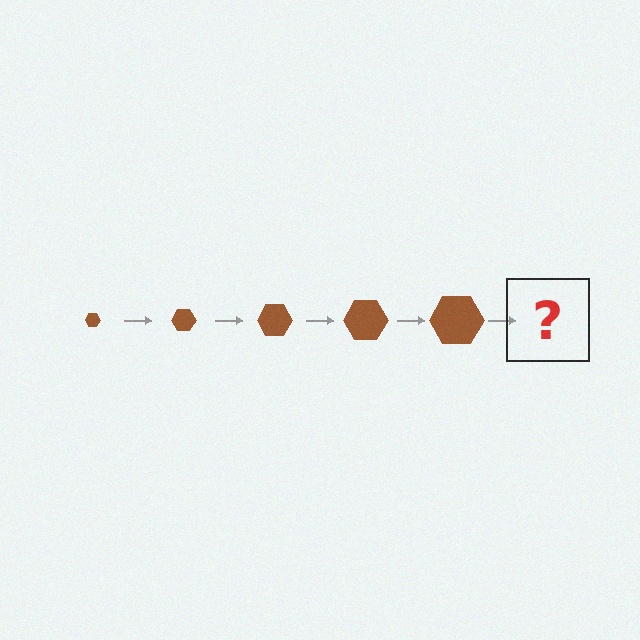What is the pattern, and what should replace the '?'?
The pattern is that the hexagon gets progressively larger each step. The '?' should be a brown hexagon, larger than the previous one.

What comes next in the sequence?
The next element should be a brown hexagon, larger than the previous one.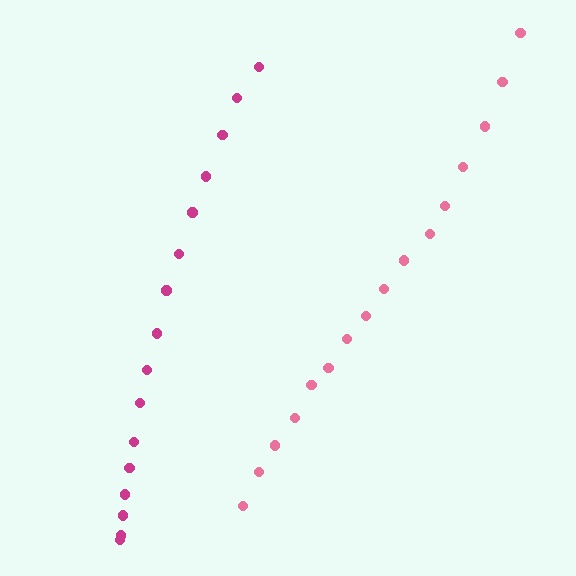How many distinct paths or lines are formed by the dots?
There are 2 distinct paths.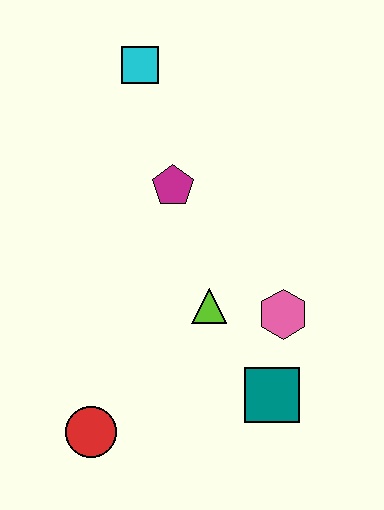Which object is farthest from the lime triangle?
The cyan square is farthest from the lime triangle.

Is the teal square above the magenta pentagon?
No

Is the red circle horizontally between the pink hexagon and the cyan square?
No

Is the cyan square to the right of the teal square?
No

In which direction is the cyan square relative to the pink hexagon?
The cyan square is above the pink hexagon.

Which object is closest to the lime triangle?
The pink hexagon is closest to the lime triangle.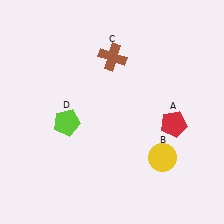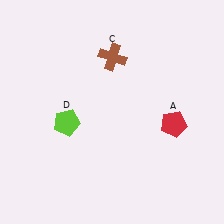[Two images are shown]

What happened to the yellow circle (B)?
The yellow circle (B) was removed in Image 2. It was in the bottom-right area of Image 1.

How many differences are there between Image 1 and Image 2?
There is 1 difference between the two images.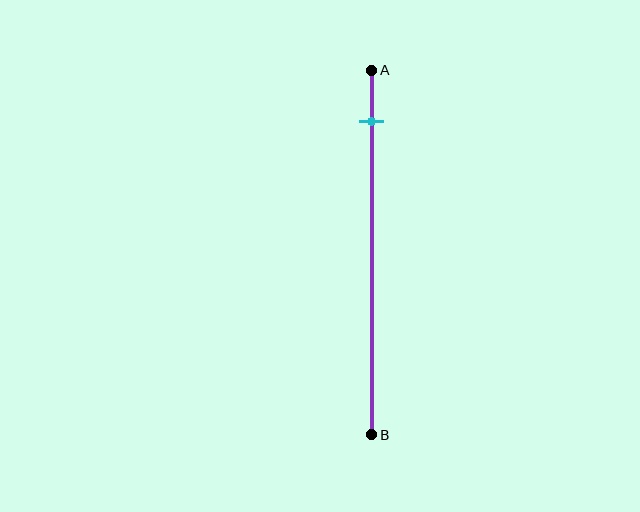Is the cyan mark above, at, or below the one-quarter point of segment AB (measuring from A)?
The cyan mark is above the one-quarter point of segment AB.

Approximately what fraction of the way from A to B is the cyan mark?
The cyan mark is approximately 15% of the way from A to B.